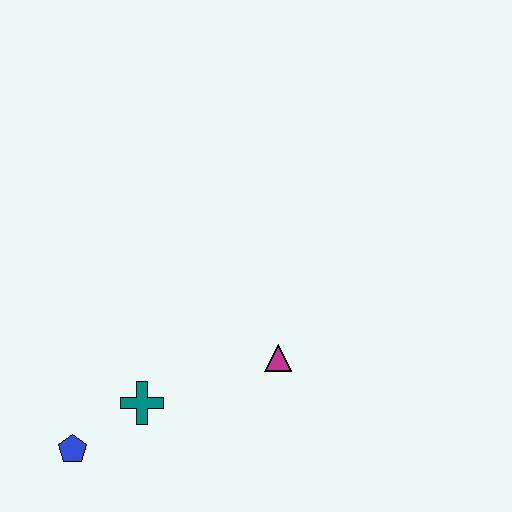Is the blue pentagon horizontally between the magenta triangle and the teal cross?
No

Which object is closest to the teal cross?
The blue pentagon is closest to the teal cross.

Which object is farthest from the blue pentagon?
The magenta triangle is farthest from the blue pentagon.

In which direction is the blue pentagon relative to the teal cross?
The blue pentagon is to the left of the teal cross.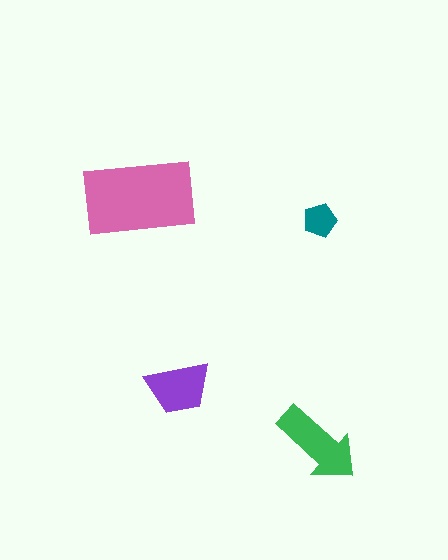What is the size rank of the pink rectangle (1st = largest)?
1st.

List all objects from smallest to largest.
The teal pentagon, the purple trapezoid, the green arrow, the pink rectangle.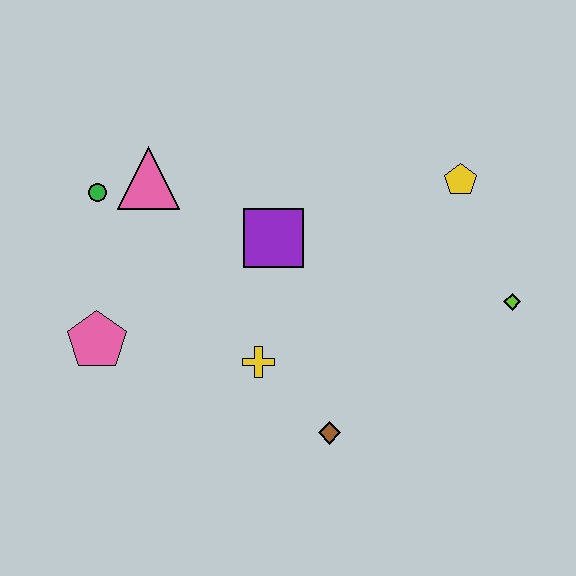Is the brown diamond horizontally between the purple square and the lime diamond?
Yes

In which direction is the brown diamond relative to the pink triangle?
The brown diamond is below the pink triangle.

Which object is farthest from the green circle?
The lime diamond is farthest from the green circle.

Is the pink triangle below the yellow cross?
No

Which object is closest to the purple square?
The yellow cross is closest to the purple square.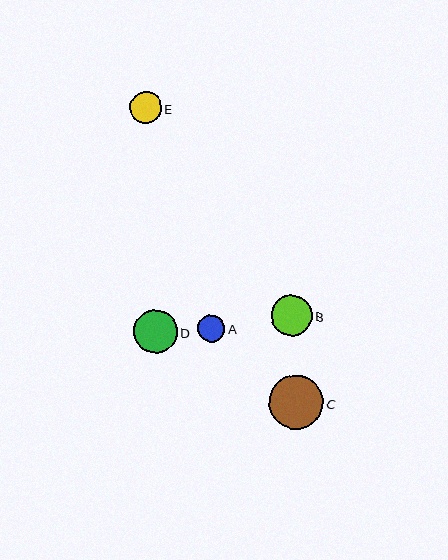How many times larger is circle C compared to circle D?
Circle C is approximately 1.2 times the size of circle D.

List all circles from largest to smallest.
From largest to smallest: C, D, B, E, A.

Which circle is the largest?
Circle C is the largest with a size of approximately 54 pixels.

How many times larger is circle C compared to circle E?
Circle C is approximately 1.7 times the size of circle E.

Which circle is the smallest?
Circle A is the smallest with a size of approximately 27 pixels.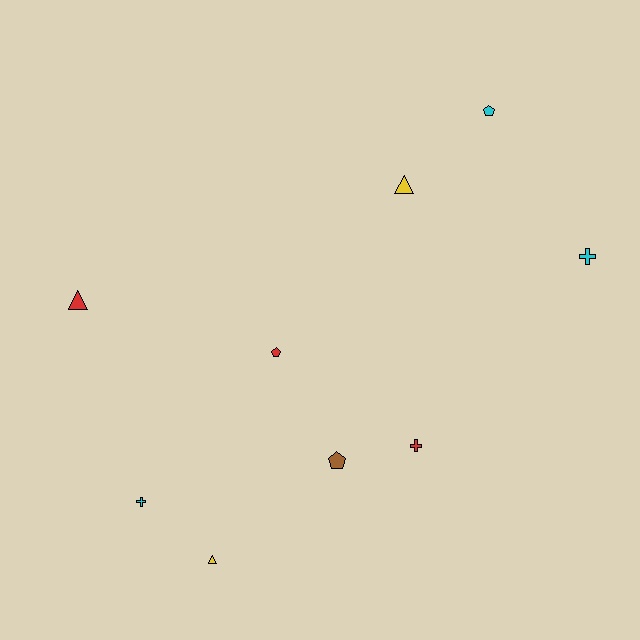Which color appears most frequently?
Red, with 3 objects.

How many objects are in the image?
There are 9 objects.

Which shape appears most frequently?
Cross, with 3 objects.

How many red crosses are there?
There is 1 red cross.